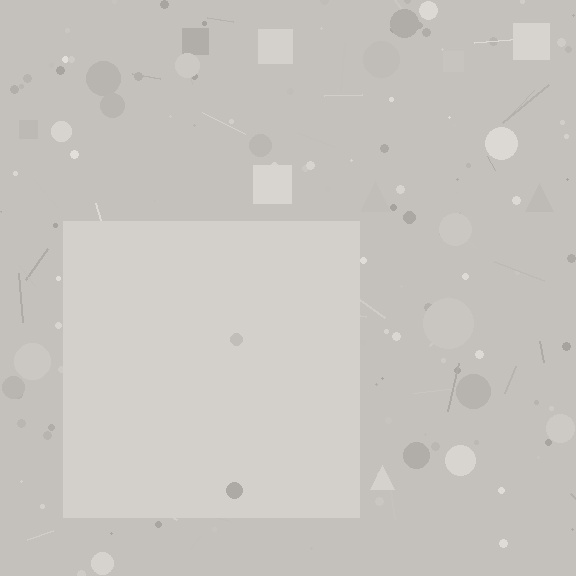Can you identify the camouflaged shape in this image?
The camouflaged shape is a square.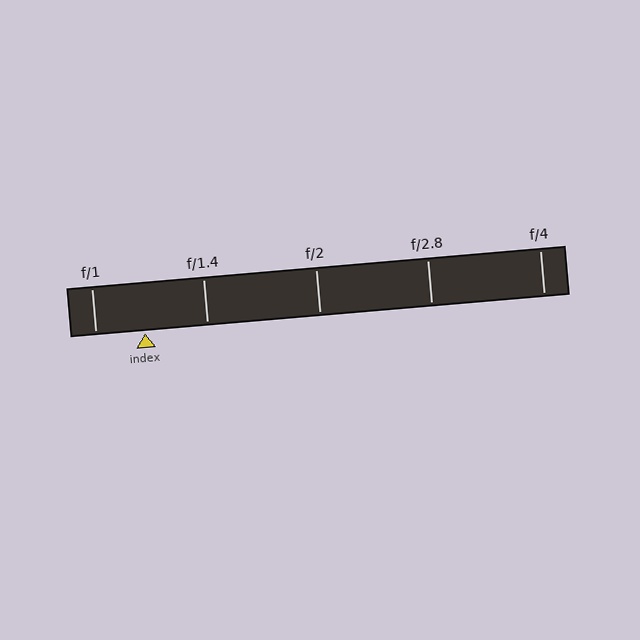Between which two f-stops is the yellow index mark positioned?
The index mark is between f/1 and f/1.4.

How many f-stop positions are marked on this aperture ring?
There are 5 f-stop positions marked.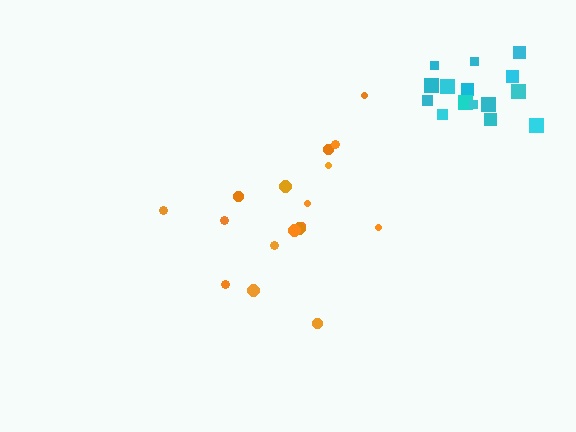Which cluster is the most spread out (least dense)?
Orange.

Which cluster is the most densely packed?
Cyan.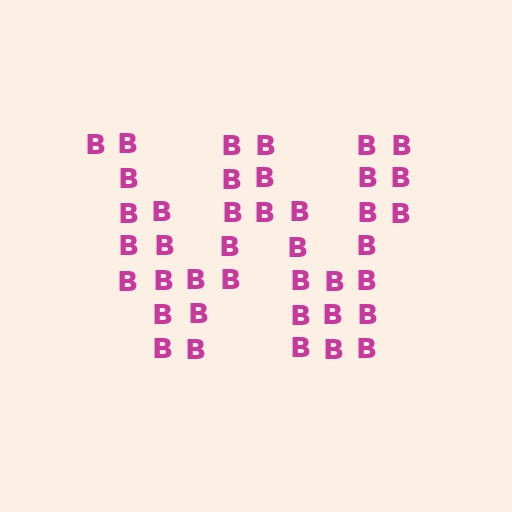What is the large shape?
The large shape is the letter W.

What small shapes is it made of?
It is made of small letter B's.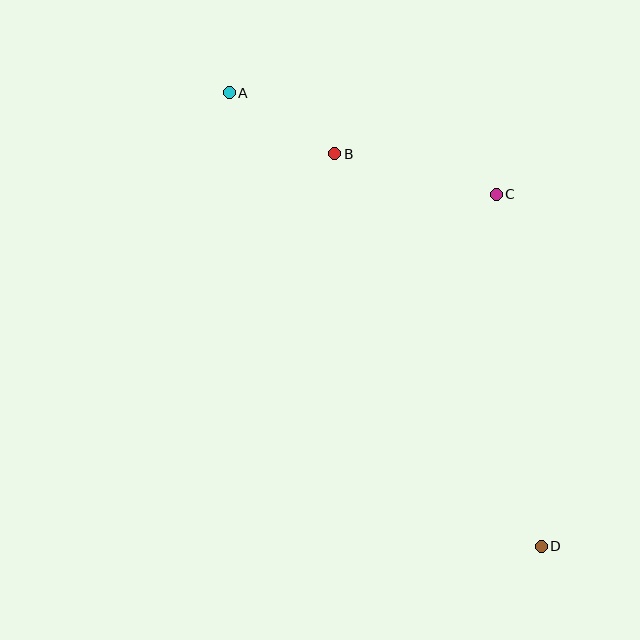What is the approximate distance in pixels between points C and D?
The distance between C and D is approximately 355 pixels.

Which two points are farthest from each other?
Points A and D are farthest from each other.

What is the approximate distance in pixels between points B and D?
The distance between B and D is approximately 443 pixels.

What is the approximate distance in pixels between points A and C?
The distance between A and C is approximately 286 pixels.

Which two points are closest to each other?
Points A and B are closest to each other.